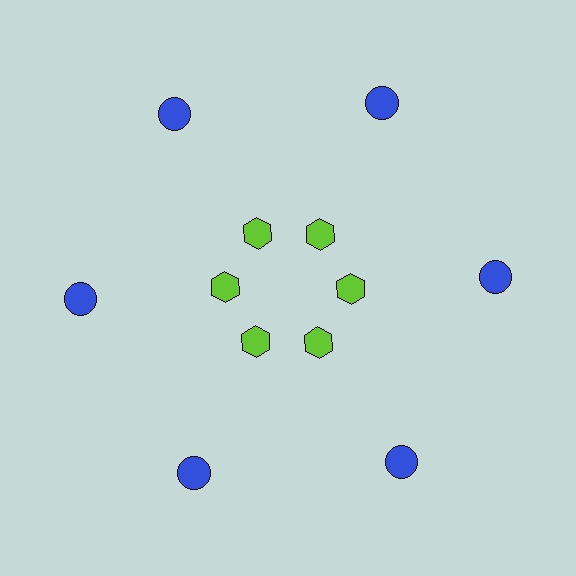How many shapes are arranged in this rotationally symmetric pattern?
There are 12 shapes, arranged in 6 groups of 2.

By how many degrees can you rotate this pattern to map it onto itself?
The pattern maps onto itself every 60 degrees of rotation.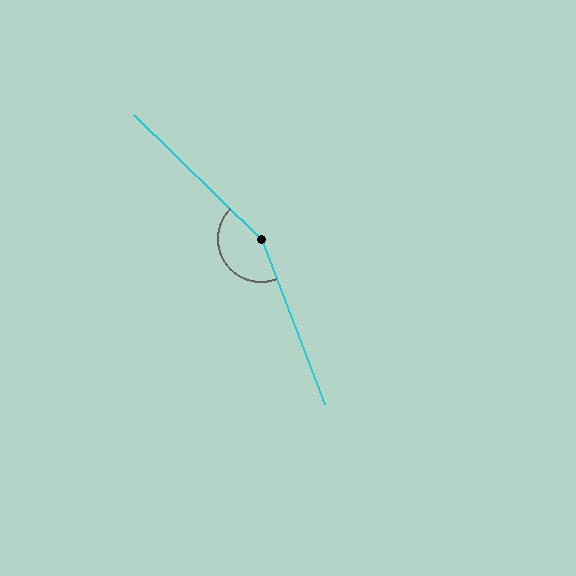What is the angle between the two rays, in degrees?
Approximately 155 degrees.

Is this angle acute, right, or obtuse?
It is obtuse.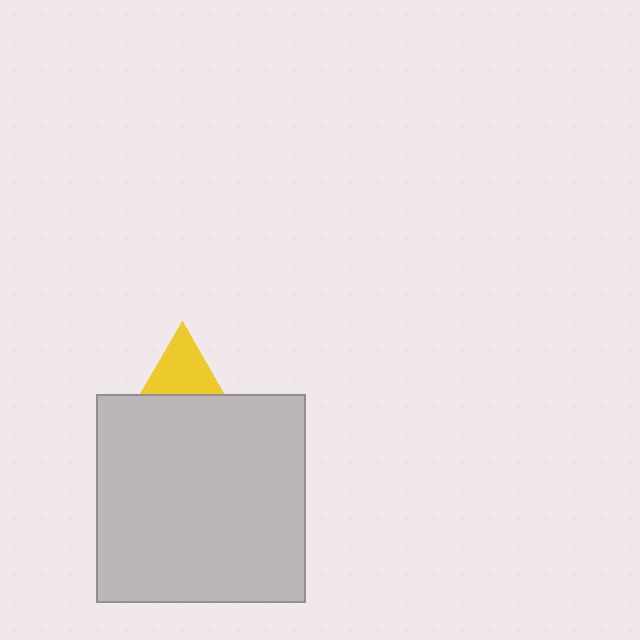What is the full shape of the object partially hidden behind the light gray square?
The partially hidden object is a yellow triangle.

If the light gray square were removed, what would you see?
You would see the complete yellow triangle.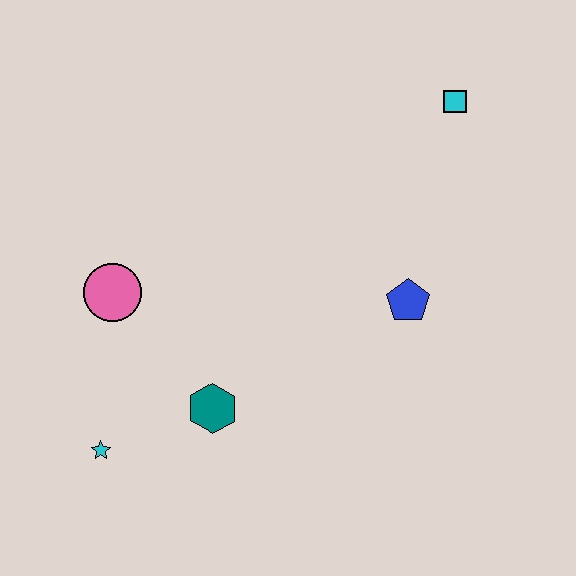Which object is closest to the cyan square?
The blue pentagon is closest to the cyan square.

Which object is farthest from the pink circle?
The cyan square is farthest from the pink circle.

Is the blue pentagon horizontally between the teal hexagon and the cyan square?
Yes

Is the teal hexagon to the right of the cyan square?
No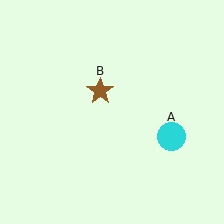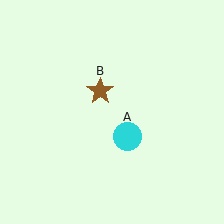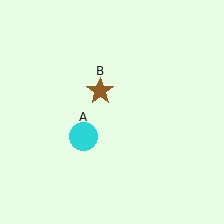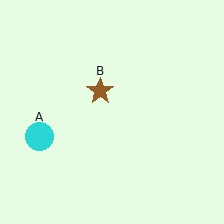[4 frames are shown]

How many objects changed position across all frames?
1 object changed position: cyan circle (object A).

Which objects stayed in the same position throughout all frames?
Brown star (object B) remained stationary.